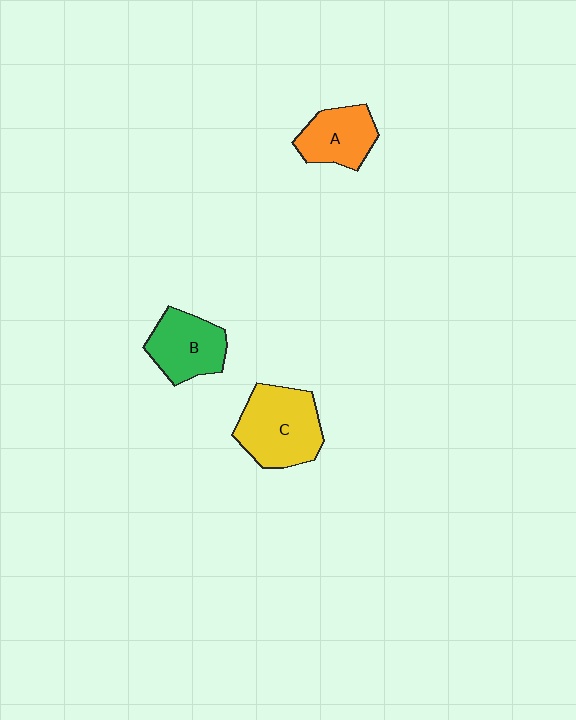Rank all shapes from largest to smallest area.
From largest to smallest: C (yellow), B (green), A (orange).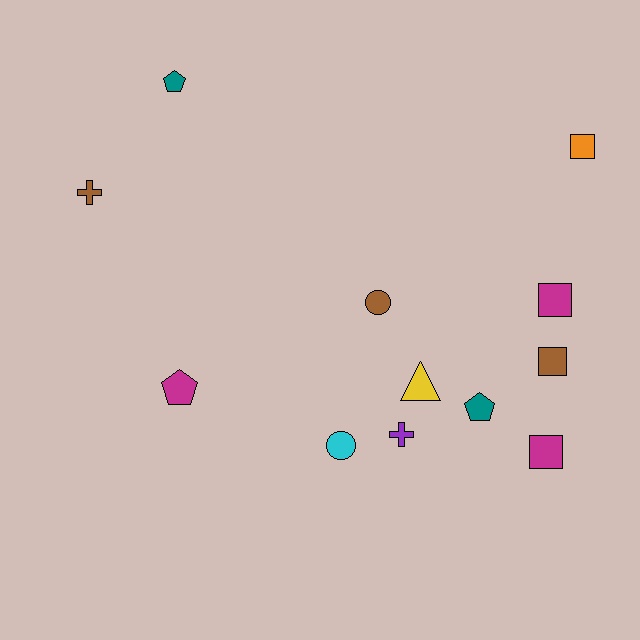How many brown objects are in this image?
There are 3 brown objects.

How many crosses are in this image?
There are 2 crosses.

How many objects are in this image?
There are 12 objects.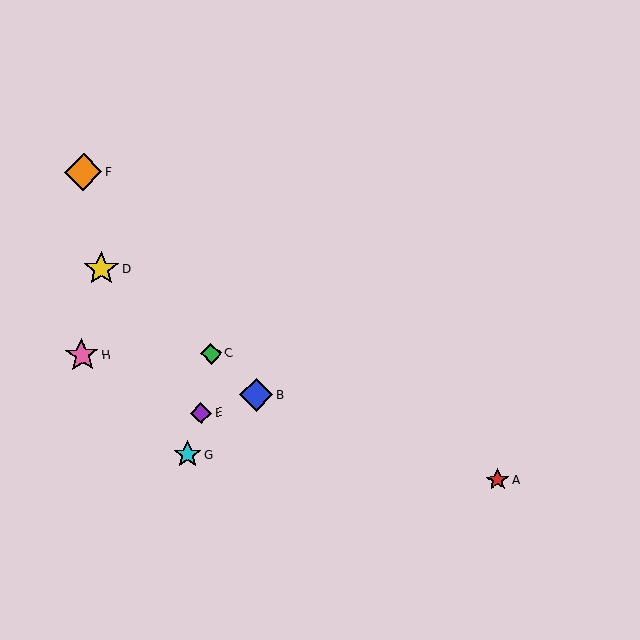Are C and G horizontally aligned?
No, C is at y≈353 and G is at y≈455.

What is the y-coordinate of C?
Object C is at y≈353.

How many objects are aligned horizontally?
2 objects (C, H) are aligned horizontally.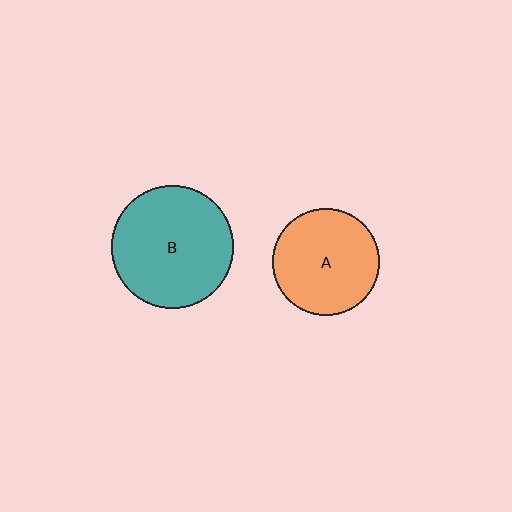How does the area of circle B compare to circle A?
Approximately 1.3 times.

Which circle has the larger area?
Circle B (teal).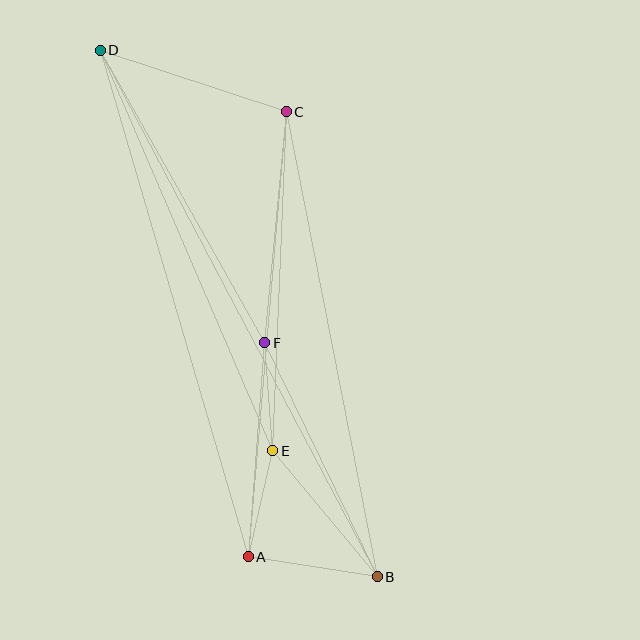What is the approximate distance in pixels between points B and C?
The distance between B and C is approximately 474 pixels.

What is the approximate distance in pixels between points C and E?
The distance between C and E is approximately 339 pixels.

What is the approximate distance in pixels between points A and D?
The distance between A and D is approximately 528 pixels.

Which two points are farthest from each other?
Points B and D are farthest from each other.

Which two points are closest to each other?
Points E and F are closest to each other.